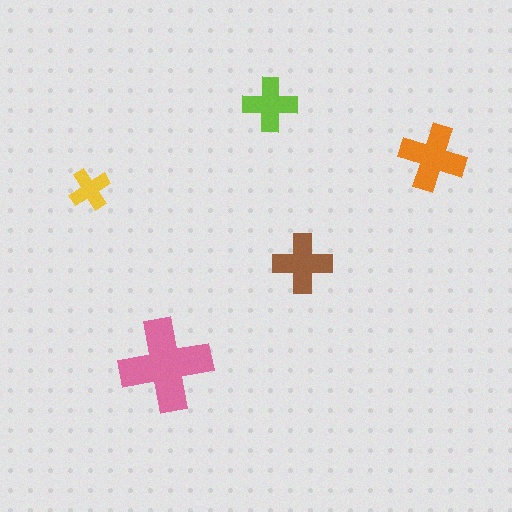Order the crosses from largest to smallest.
the pink one, the orange one, the brown one, the lime one, the yellow one.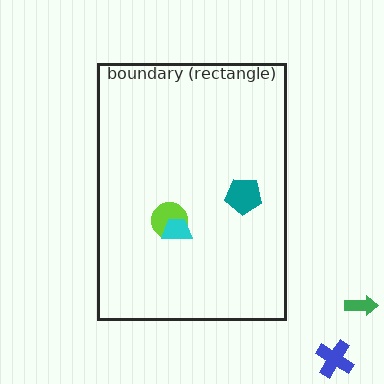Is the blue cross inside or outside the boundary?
Outside.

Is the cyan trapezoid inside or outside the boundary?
Inside.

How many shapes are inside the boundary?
3 inside, 2 outside.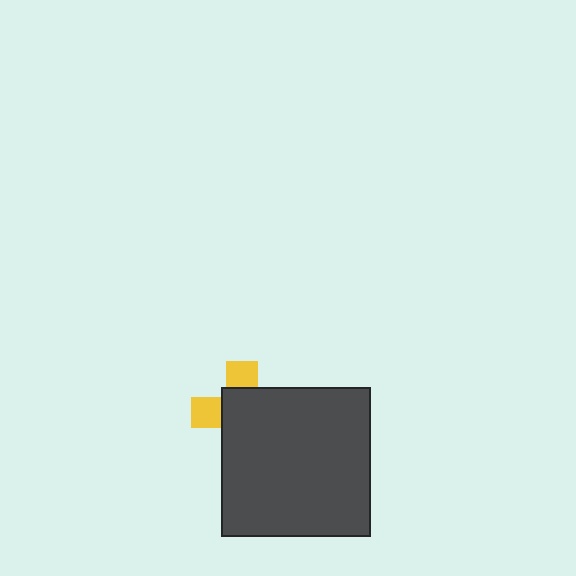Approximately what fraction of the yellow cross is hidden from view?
Roughly 68% of the yellow cross is hidden behind the dark gray square.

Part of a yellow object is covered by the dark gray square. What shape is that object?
It is a cross.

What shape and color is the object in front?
The object in front is a dark gray square.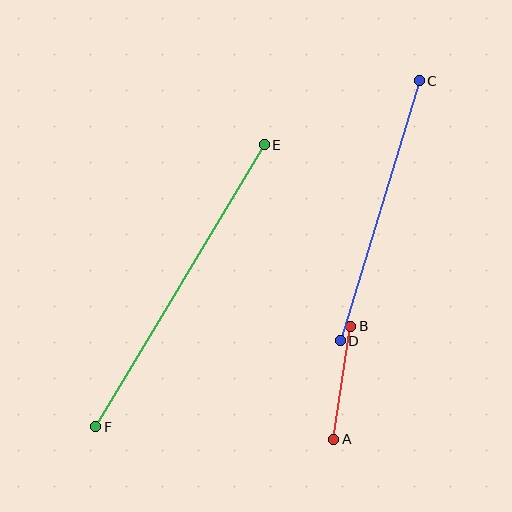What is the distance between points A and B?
The distance is approximately 114 pixels.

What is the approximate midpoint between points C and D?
The midpoint is at approximately (380, 211) pixels.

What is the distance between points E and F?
The distance is approximately 328 pixels.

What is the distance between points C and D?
The distance is approximately 272 pixels.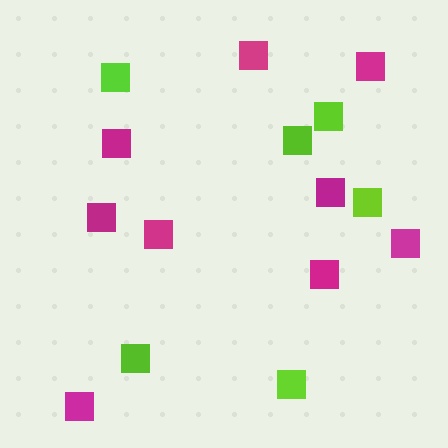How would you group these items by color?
There are 2 groups: one group of lime squares (6) and one group of magenta squares (9).